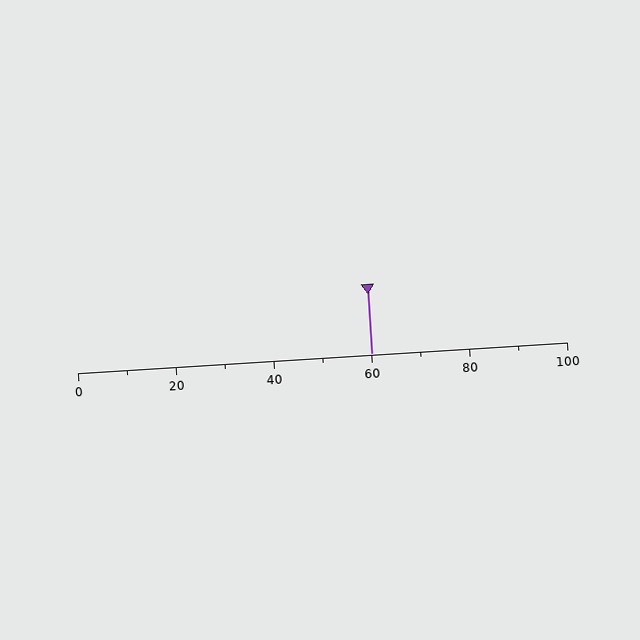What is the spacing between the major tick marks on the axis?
The major ticks are spaced 20 apart.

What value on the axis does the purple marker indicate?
The marker indicates approximately 60.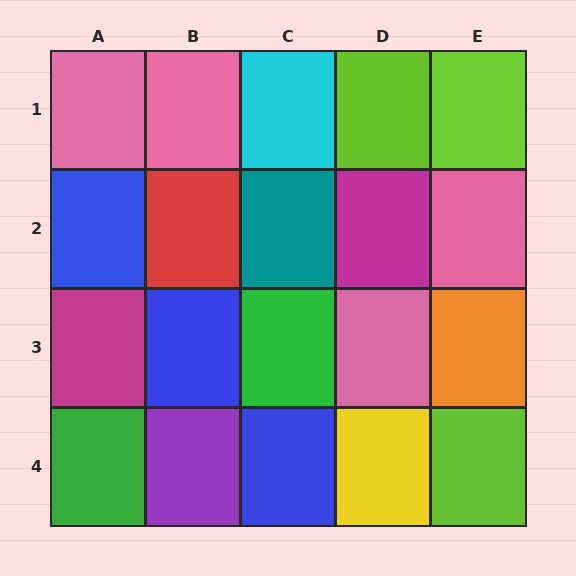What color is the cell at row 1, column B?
Pink.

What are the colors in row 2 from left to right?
Blue, red, teal, magenta, pink.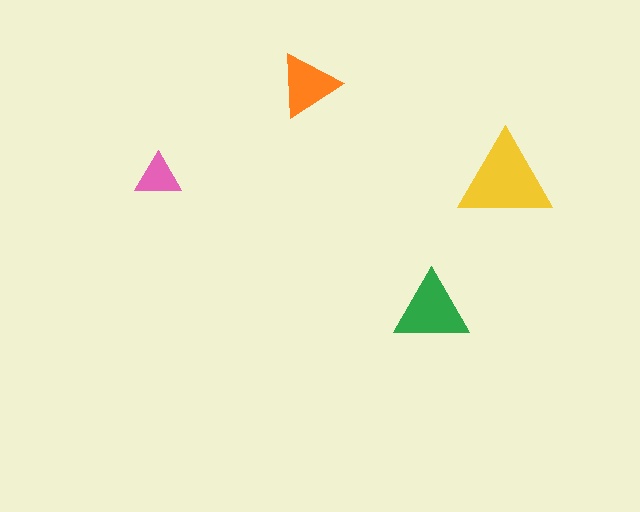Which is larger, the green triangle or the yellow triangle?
The yellow one.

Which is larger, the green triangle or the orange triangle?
The green one.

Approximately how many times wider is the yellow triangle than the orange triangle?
About 1.5 times wider.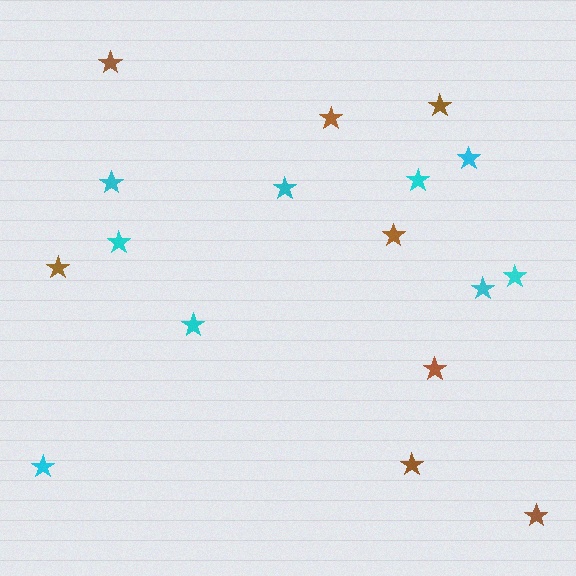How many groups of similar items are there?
There are 2 groups: one group of brown stars (8) and one group of cyan stars (9).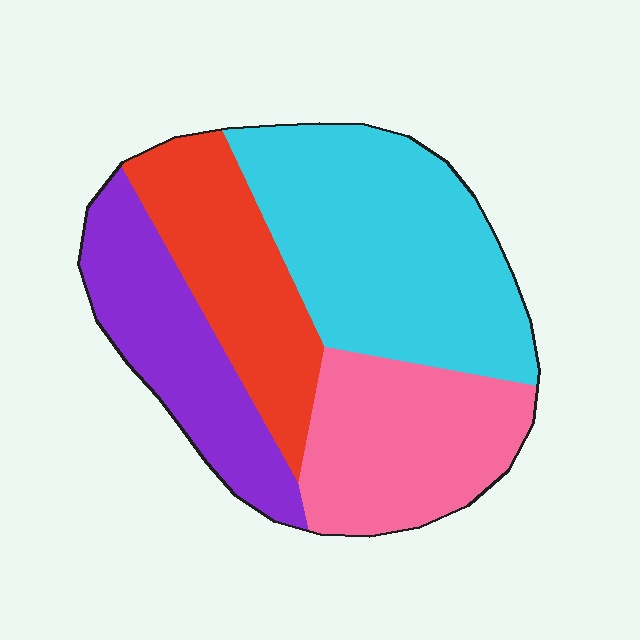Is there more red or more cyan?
Cyan.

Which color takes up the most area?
Cyan, at roughly 35%.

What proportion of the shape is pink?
Pink covers roughly 25% of the shape.